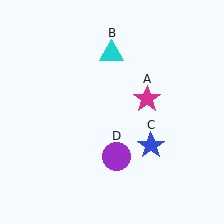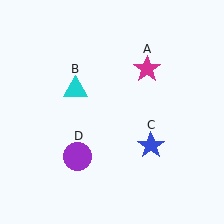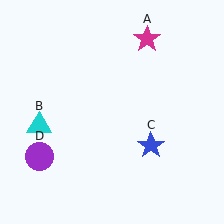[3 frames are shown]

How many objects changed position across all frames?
3 objects changed position: magenta star (object A), cyan triangle (object B), purple circle (object D).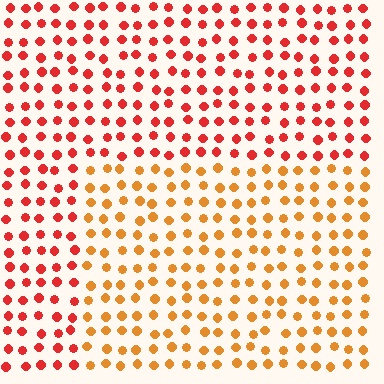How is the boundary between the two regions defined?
The boundary is defined purely by a slight shift in hue (about 33 degrees). Spacing, size, and orientation are identical on both sides.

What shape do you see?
I see a rectangle.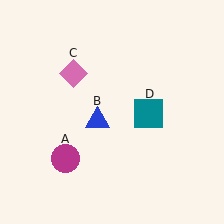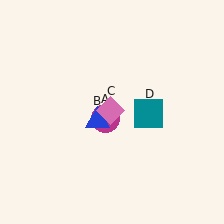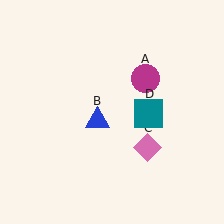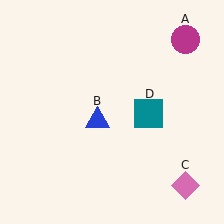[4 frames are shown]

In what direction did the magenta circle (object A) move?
The magenta circle (object A) moved up and to the right.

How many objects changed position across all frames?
2 objects changed position: magenta circle (object A), pink diamond (object C).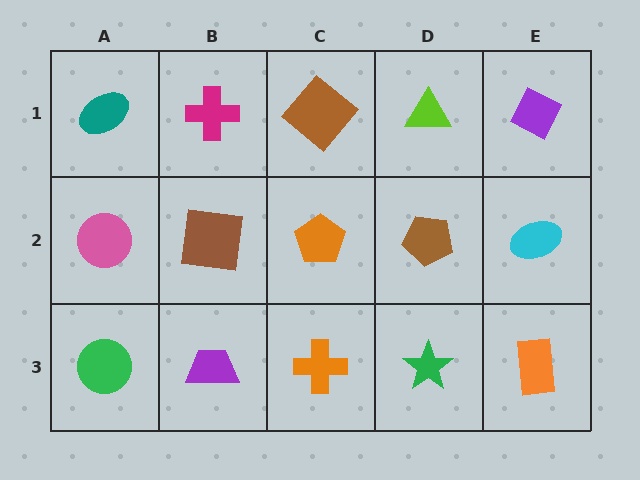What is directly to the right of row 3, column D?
An orange rectangle.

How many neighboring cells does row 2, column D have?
4.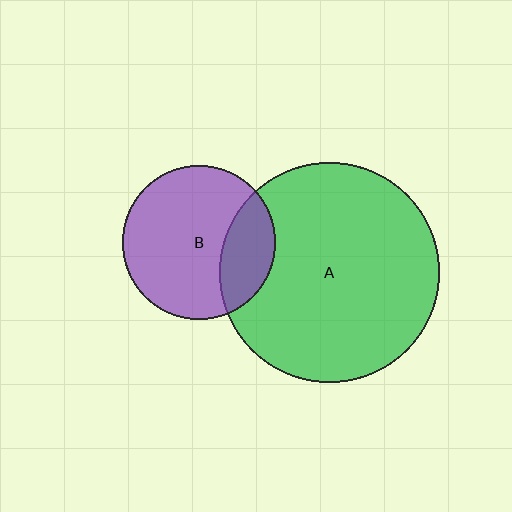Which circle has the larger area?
Circle A (green).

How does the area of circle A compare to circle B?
Approximately 2.1 times.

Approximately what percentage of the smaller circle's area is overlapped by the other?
Approximately 25%.